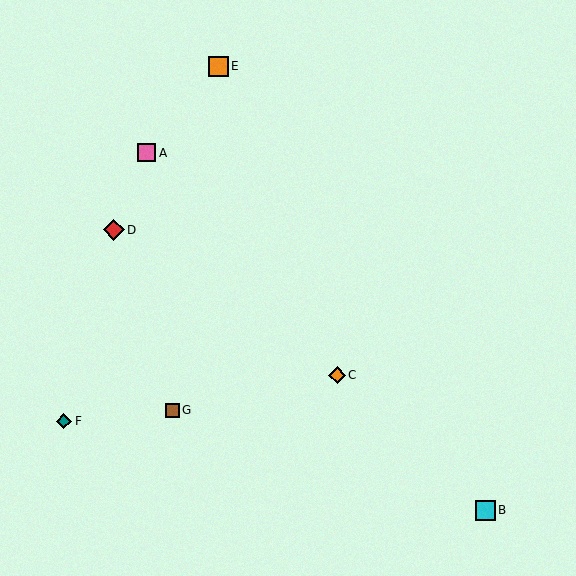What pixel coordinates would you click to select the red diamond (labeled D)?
Click at (114, 230) to select the red diamond D.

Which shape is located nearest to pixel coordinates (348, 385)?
The orange diamond (labeled C) at (337, 375) is nearest to that location.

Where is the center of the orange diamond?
The center of the orange diamond is at (337, 375).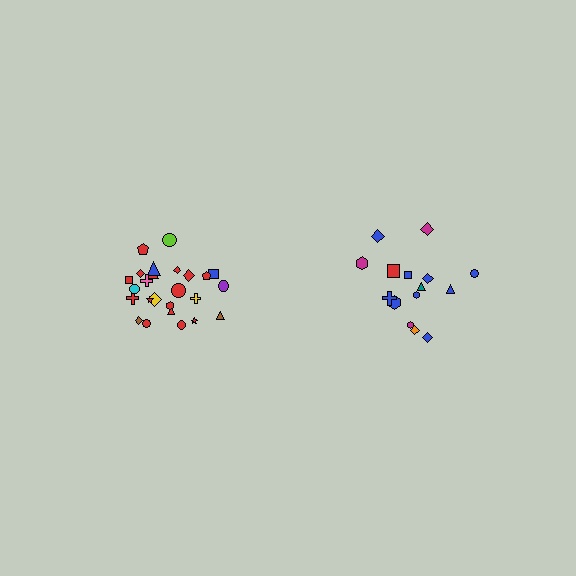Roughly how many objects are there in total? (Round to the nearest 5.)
Roughly 40 objects in total.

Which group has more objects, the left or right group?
The left group.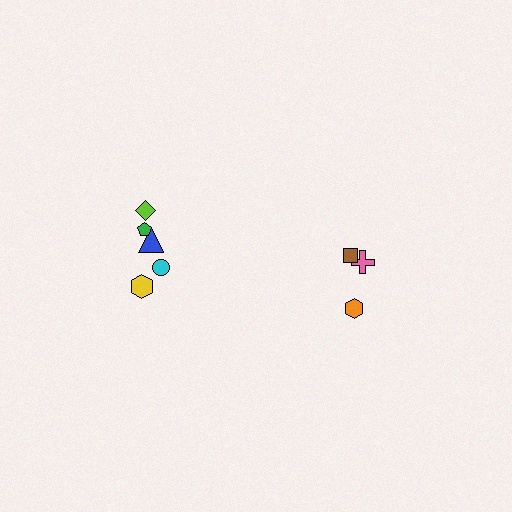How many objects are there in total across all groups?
There are 8 objects.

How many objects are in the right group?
There are 3 objects.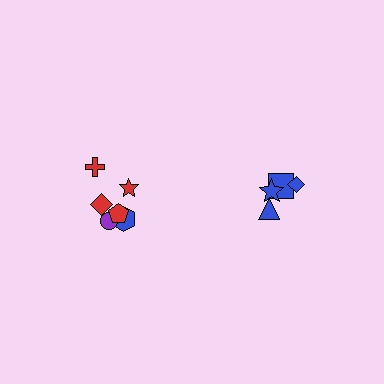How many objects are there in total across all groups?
There are 10 objects.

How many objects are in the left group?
There are 6 objects.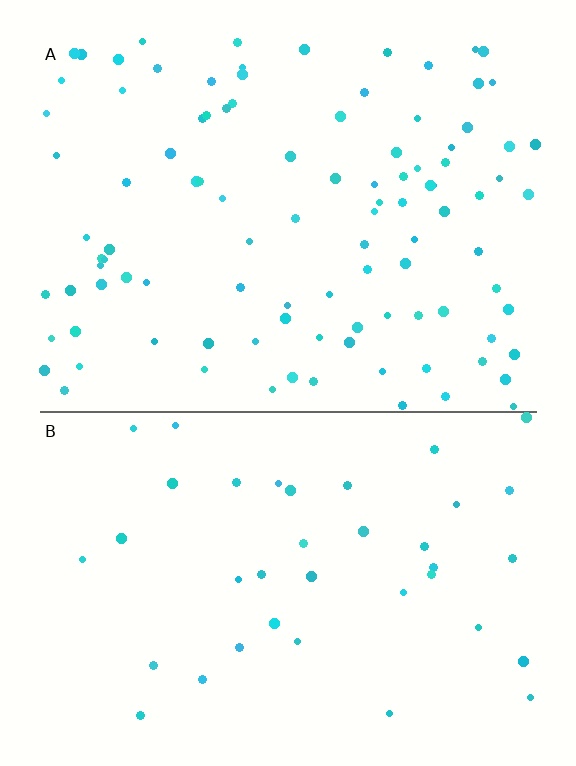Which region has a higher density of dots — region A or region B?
A (the top).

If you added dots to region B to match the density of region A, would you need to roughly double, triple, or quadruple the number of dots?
Approximately triple.